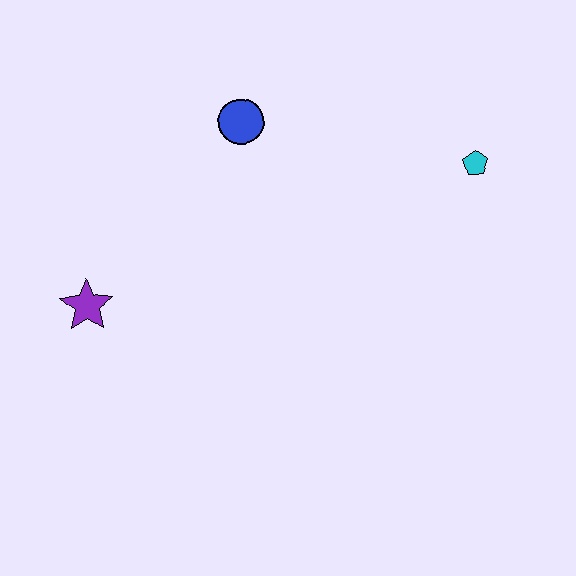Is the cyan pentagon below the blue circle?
Yes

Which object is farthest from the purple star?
The cyan pentagon is farthest from the purple star.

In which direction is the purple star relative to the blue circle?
The purple star is below the blue circle.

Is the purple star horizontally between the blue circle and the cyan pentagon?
No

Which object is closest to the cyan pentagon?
The blue circle is closest to the cyan pentagon.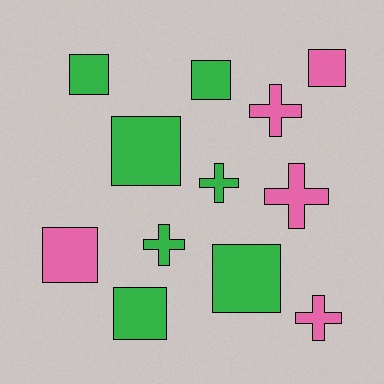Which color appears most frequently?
Green, with 7 objects.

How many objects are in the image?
There are 12 objects.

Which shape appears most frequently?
Square, with 7 objects.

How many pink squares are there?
There are 2 pink squares.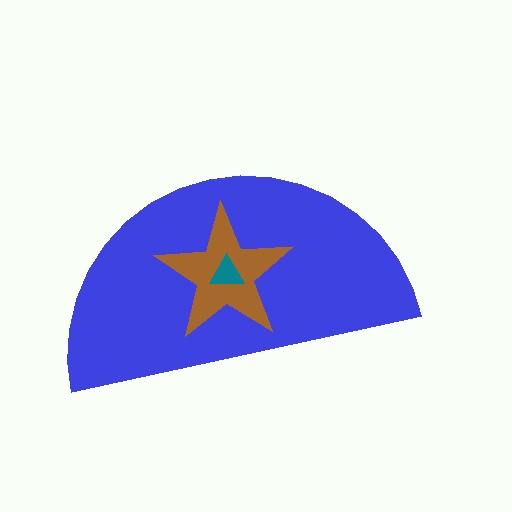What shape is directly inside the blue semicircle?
The brown star.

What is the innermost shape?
The teal triangle.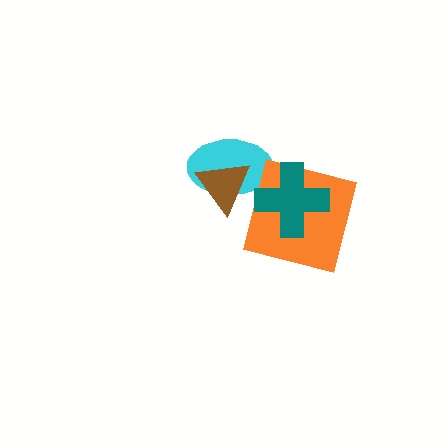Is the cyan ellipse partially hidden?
Yes, it is partially covered by another shape.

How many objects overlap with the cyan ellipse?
2 objects overlap with the cyan ellipse.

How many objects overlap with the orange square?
1 object overlaps with the orange square.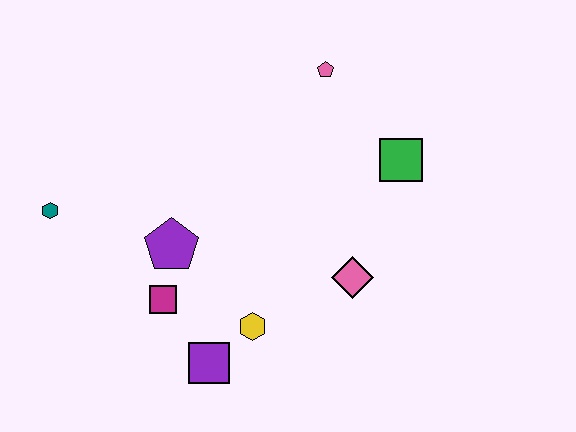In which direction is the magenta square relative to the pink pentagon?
The magenta square is below the pink pentagon.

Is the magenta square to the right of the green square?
No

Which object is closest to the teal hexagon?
The purple pentagon is closest to the teal hexagon.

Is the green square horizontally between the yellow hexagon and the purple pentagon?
No